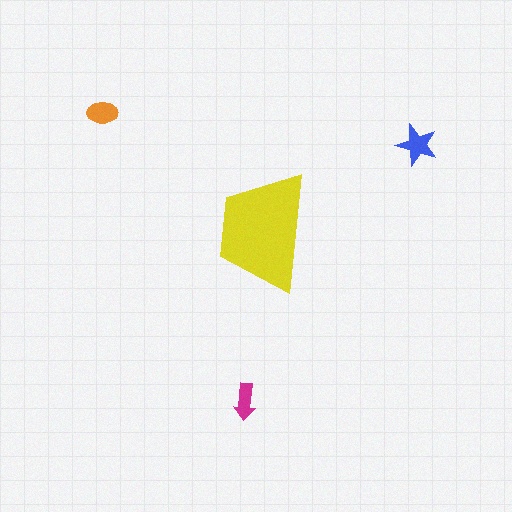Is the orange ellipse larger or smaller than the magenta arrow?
Larger.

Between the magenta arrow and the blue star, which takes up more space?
The blue star.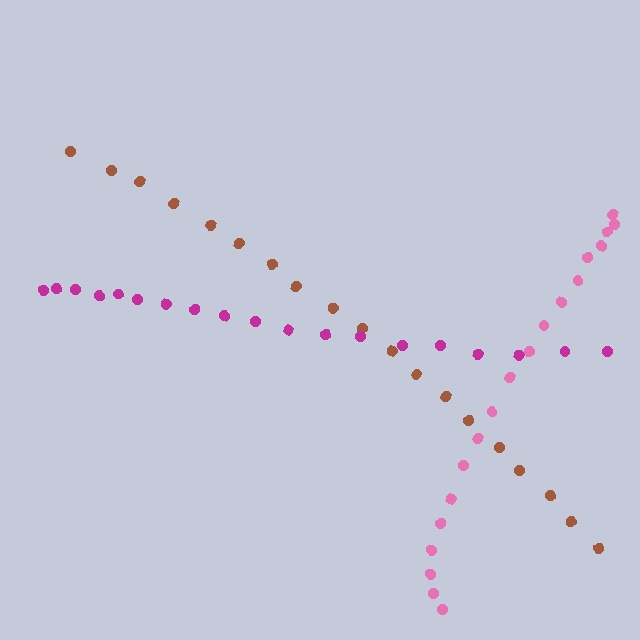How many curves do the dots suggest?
There are 3 distinct paths.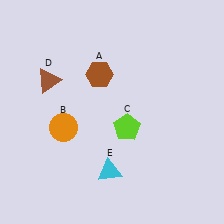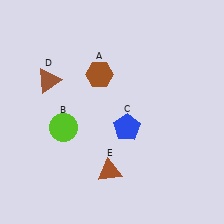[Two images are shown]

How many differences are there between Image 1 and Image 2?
There are 3 differences between the two images.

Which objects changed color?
B changed from orange to lime. C changed from lime to blue. E changed from cyan to brown.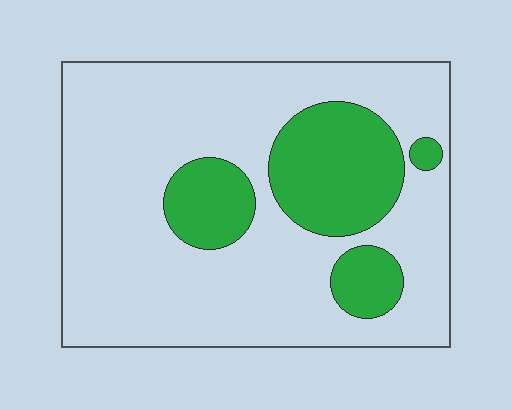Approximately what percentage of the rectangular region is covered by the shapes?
Approximately 25%.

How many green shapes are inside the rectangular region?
4.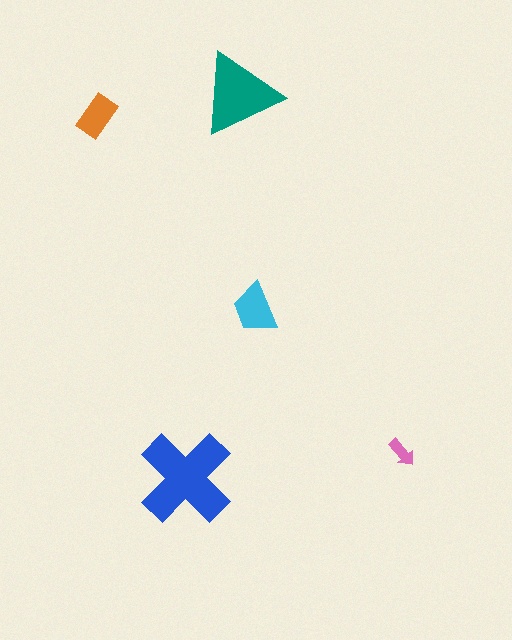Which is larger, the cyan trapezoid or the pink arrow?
The cyan trapezoid.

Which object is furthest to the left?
The orange rectangle is leftmost.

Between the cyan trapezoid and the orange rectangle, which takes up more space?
The cyan trapezoid.